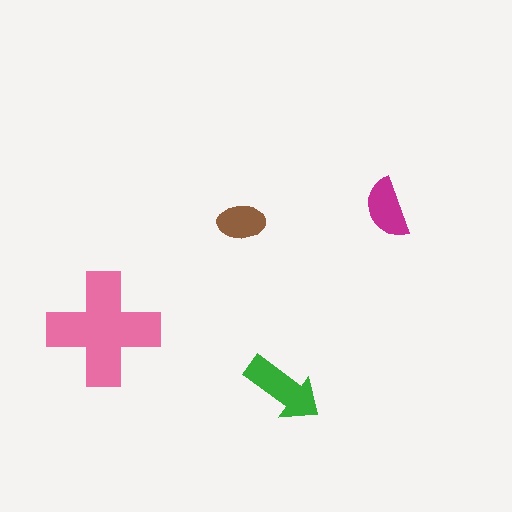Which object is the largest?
The pink cross.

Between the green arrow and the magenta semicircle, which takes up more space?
The green arrow.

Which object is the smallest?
The brown ellipse.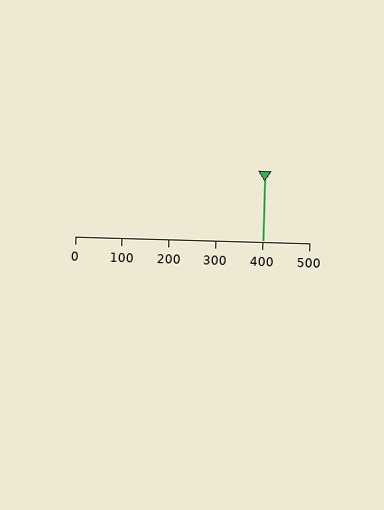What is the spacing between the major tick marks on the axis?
The major ticks are spaced 100 apart.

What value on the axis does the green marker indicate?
The marker indicates approximately 400.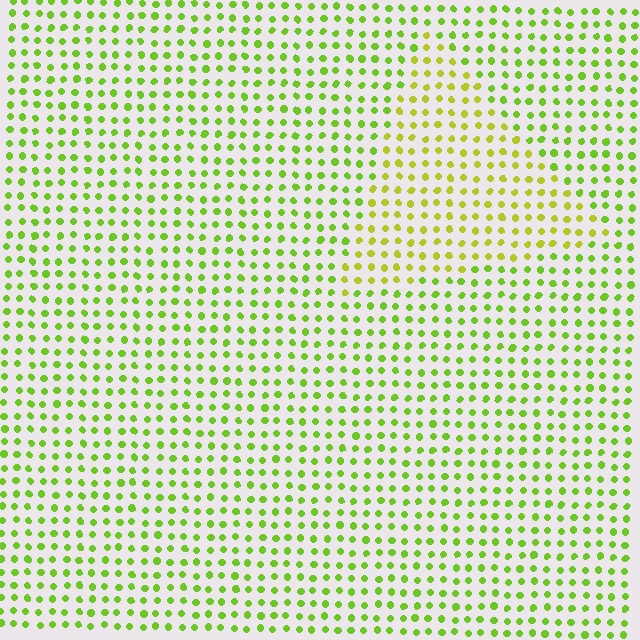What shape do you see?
I see a triangle.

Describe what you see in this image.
The image is filled with small lime elements in a uniform arrangement. A triangle-shaped region is visible where the elements are tinted to a slightly different hue, forming a subtle color boundary.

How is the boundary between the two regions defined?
The boundary is defined purely by a slight shift in hue (about 27 degrees). Spacing, size, and orientation are identical on both sides.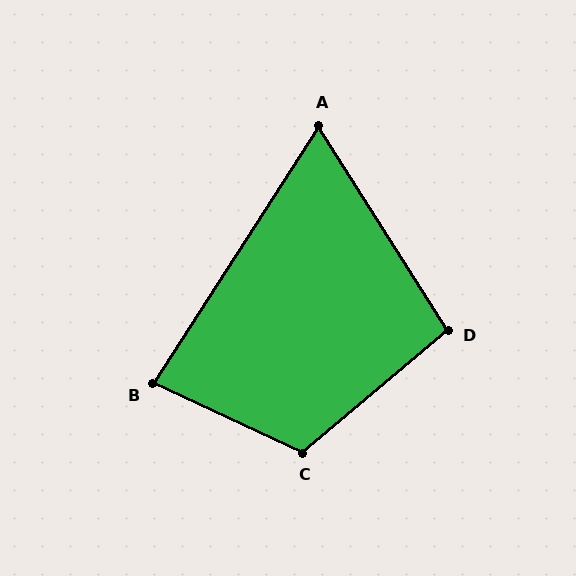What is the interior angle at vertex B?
Approximately 82 degrees (acute).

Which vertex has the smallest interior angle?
A, at approximately 65 degrees.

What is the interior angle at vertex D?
Approximately 98 degrees (obtuse).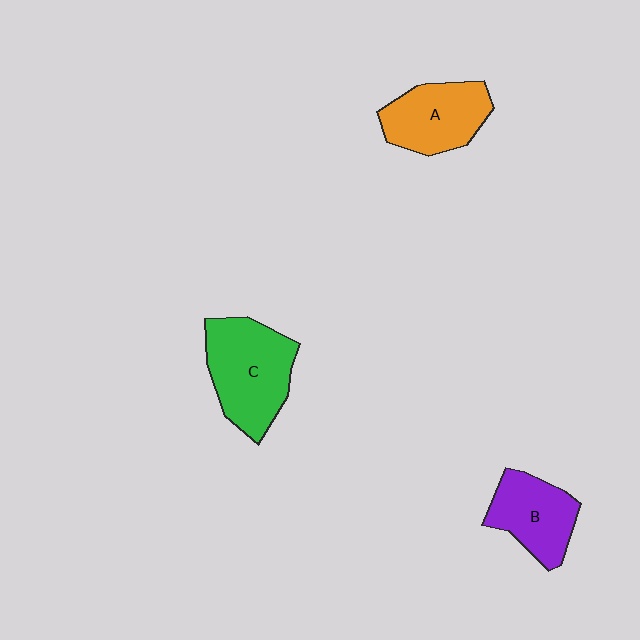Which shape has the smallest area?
Shape B (purple).